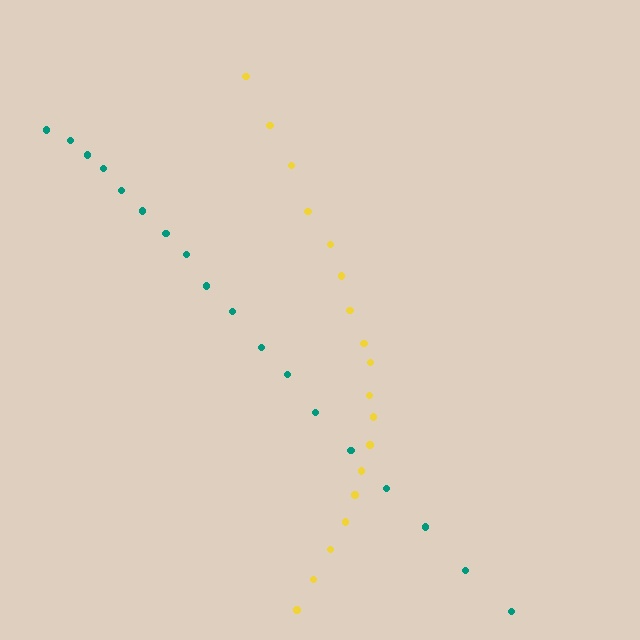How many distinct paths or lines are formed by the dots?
There are 2 distinct paths.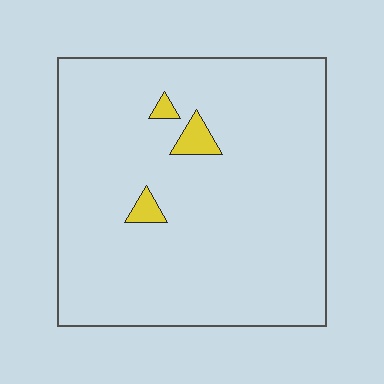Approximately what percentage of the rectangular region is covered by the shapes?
Approximately 5%.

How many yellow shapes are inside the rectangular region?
3.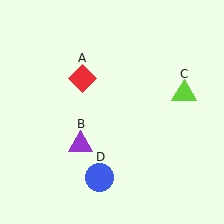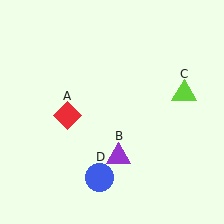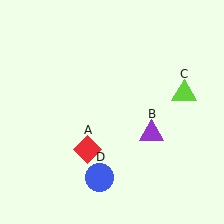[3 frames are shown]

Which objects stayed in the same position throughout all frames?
Lime triangle (object C) and blue circle (object D) remained stationary.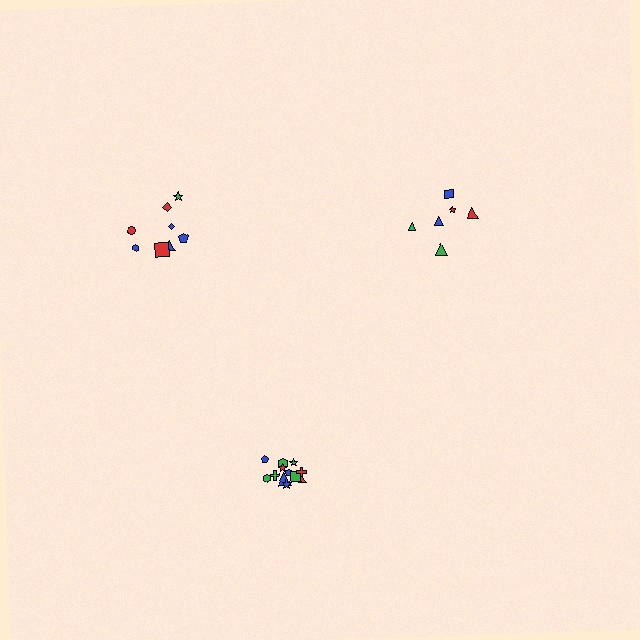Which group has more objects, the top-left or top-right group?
The top-left group.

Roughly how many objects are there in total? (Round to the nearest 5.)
Roughly 25 objects in total.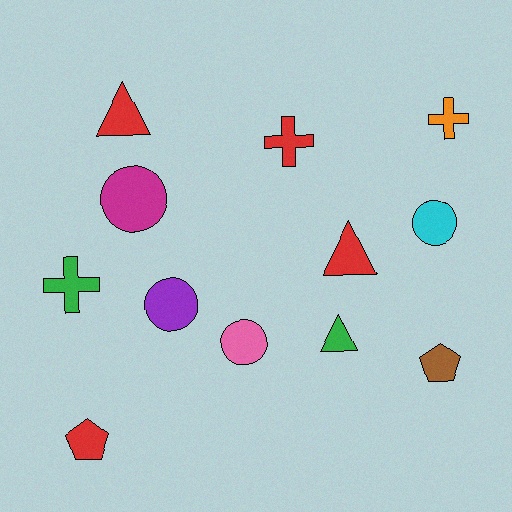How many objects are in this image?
There are 12 objects.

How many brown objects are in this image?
There is 1 brown object.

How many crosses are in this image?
There are 3 crosses.